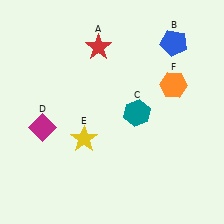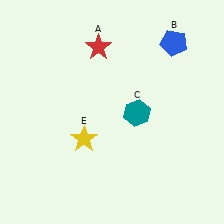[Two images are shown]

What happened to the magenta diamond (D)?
The magenta diamond (D) was removed in Image 2. It was in the bottom-left area of Image 1.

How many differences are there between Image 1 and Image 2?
There are 2 differences between the two images.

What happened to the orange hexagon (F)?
The orange hexagon (F) was removed in Image 2. It was in the top-right area of Image 1.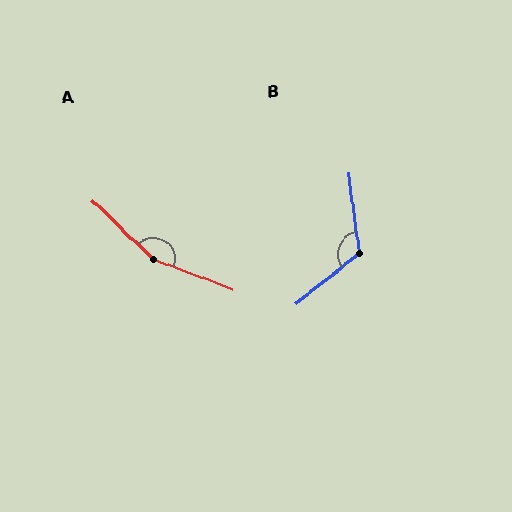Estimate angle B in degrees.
Approximately 121 degrees.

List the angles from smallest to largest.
B (121°), A (157°).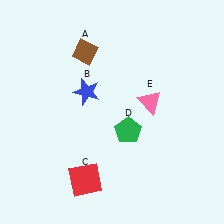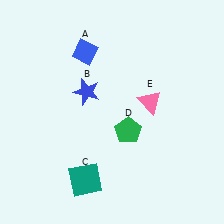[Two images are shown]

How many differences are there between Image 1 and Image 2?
There are 2 differences between the two images.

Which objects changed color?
A changed from brown to blue. C changed from red to teal.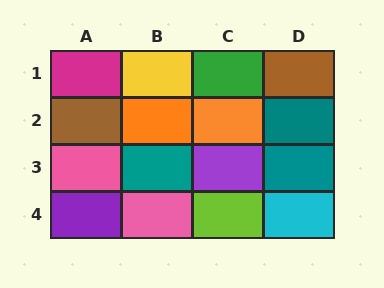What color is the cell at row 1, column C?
Green.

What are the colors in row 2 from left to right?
Brown, orange, orange, teal.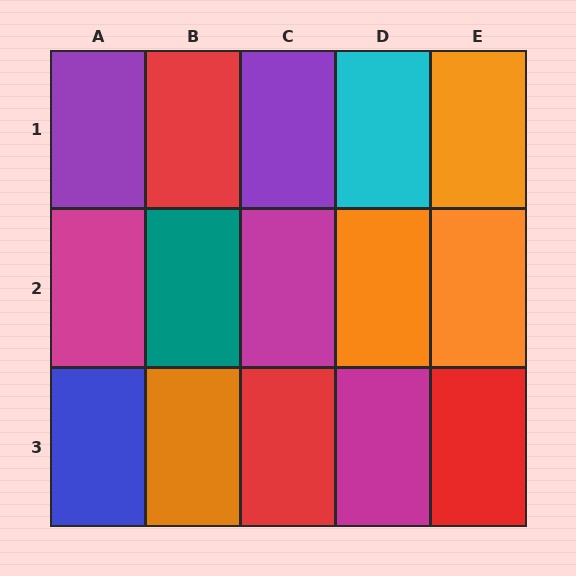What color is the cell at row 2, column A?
Magenta.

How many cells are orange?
4 cells are orange.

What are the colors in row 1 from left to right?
Purple, red, purple, cyan, orange.